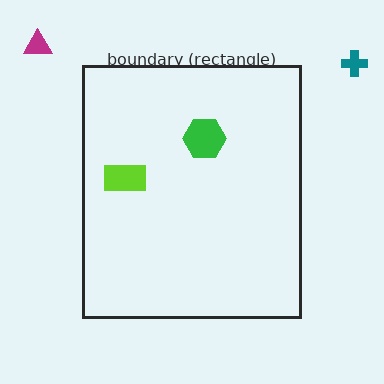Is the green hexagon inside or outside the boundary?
Inside.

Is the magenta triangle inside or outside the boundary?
Outside.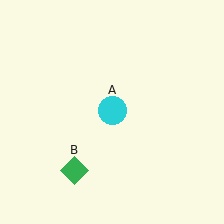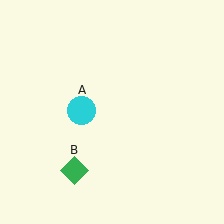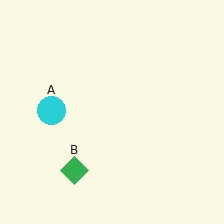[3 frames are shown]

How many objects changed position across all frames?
1 object changed position: cyan circle (object A).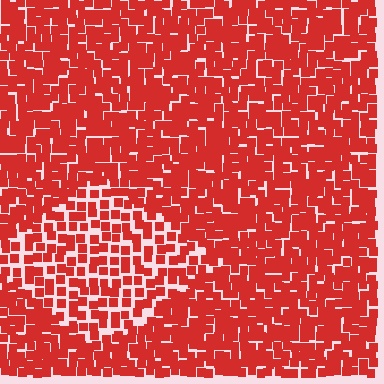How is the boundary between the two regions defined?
The boundary is defined by a change in element density (approximately 1.7x ratio). All elements are the same color, size, and shape.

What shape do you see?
I see a diamond.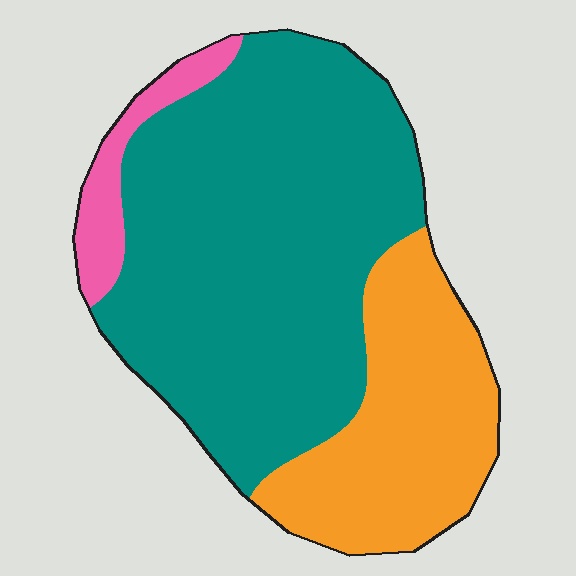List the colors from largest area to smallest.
From largest to smallest: teal, orange, pink.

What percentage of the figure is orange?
Orange covers roughly 30% of the figure.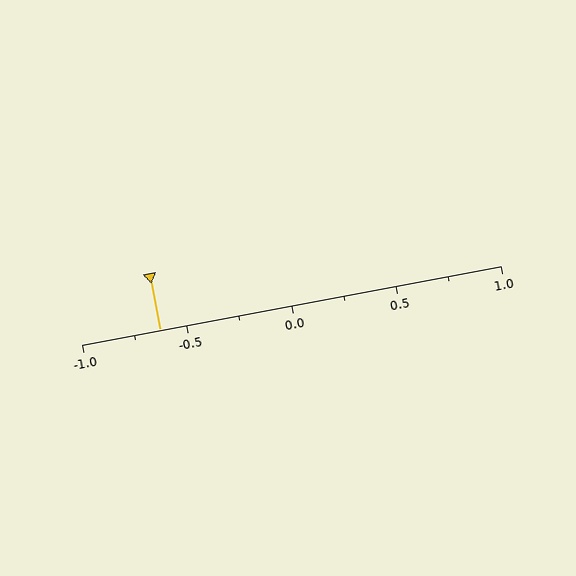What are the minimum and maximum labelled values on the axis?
The axis runs from -1.0 to 1.0.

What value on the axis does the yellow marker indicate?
The marker indicates approximately -0.62.